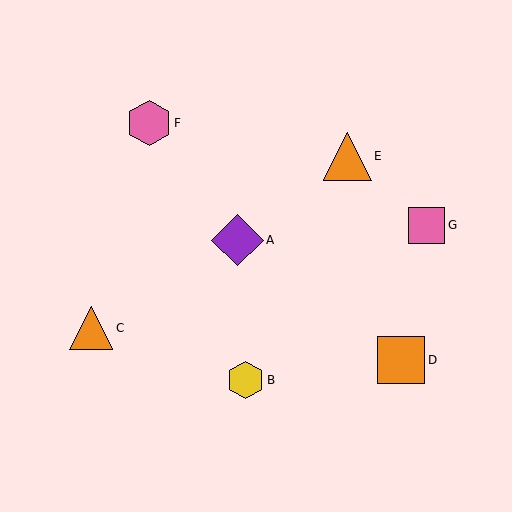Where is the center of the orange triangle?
The center of the orange triangle is at (91, 328).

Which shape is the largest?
The purple diamond (labeled A) is the largest.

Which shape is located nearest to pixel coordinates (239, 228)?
The purple diamond (labeled A) at (238, 240) is nearest to that location.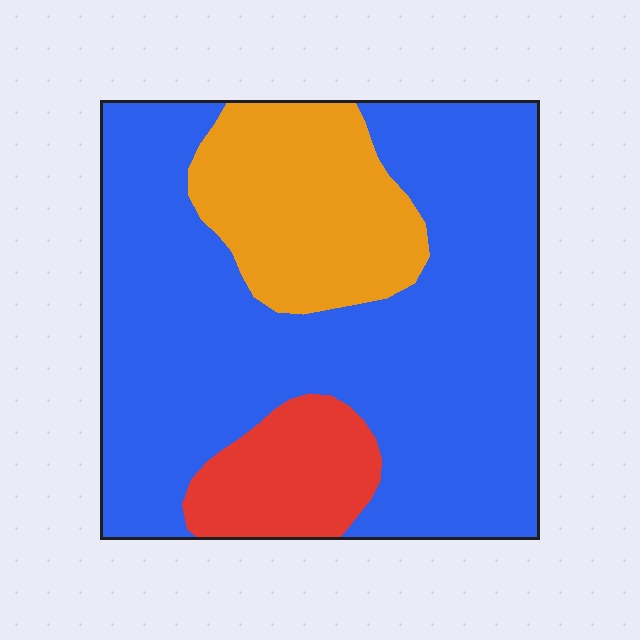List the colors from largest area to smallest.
From largest to smallest: blue, orange, red.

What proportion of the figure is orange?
Orange takes up between a sixth and a third of the figure.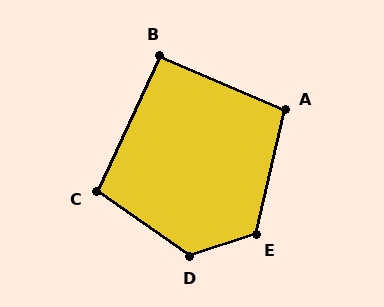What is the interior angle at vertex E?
Approximately 122 degrees (obtuse).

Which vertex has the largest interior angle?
D, at approximately 127 degrees.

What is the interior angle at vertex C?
Approximately 100 degrees (obtuse).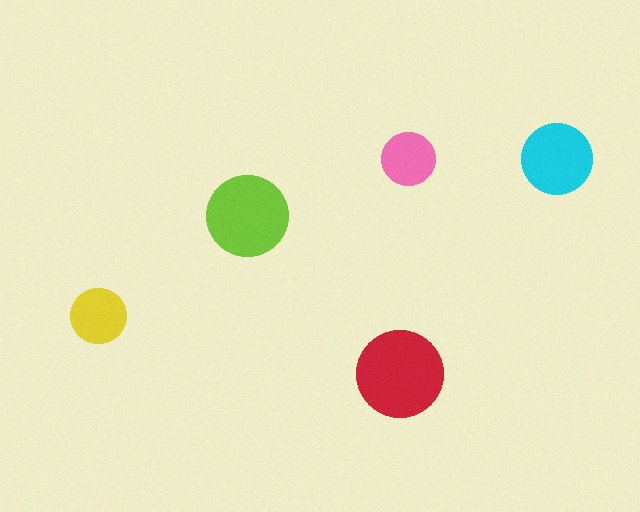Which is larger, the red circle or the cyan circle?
The red one.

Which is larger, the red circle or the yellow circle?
The red one.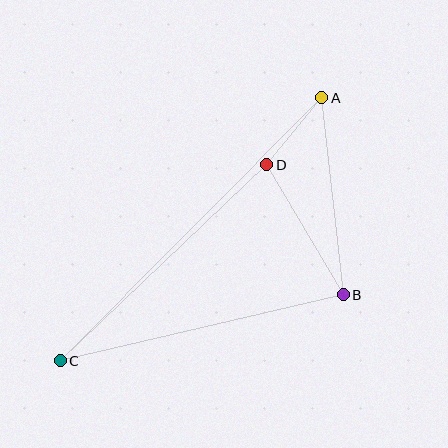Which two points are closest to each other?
Points A and D are closest to each other.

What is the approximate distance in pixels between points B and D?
The distance between B and D is approximately 151 pixels.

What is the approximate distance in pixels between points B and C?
The distance between B and C is approximately 290 pixels.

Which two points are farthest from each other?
Points A and C are farthest from each other.